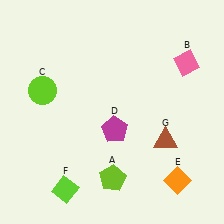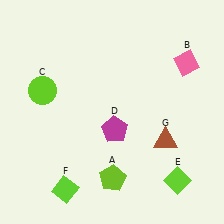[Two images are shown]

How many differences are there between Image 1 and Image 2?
There is 1 difference between the two images.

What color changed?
The diamond (E) changed from orange in Image 1 to lime in Image 2.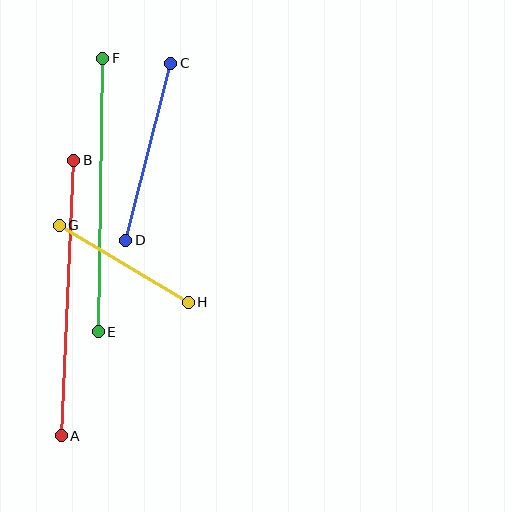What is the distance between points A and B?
The distance is approximately 276 pixels.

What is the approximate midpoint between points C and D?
The midpoint is at approximately (148, 152) pixels.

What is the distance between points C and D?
The distance is approximately 182 pixels.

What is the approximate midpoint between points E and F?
The midpoint is at approximately (100, 195) pixels.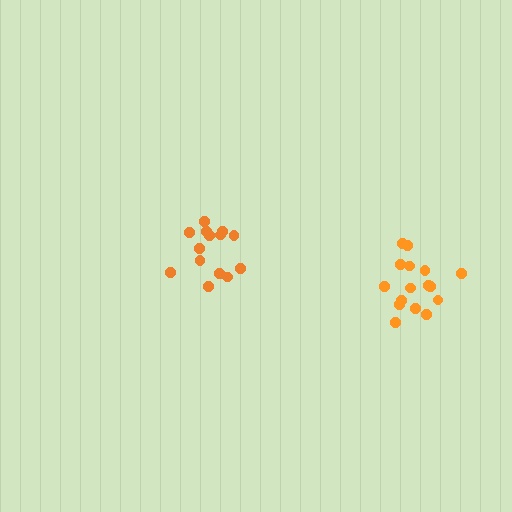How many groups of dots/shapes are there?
There are 2 groups.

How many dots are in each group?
Group 1: 14 dots, Group 2: 16 dots (30 total).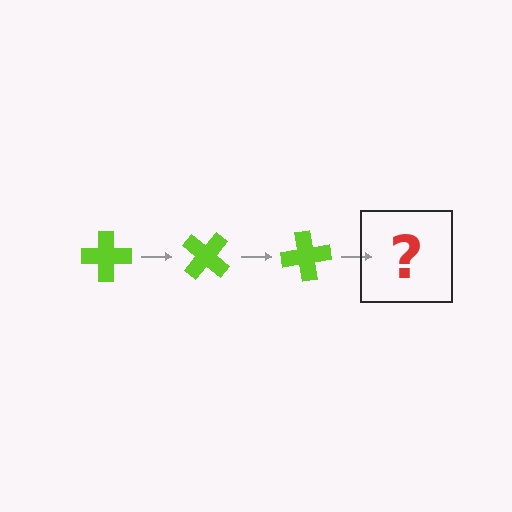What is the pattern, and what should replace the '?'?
The pattern is that the cross rotates 40 degrees each step. The '?' should be a lime cross rotated 120 degrees.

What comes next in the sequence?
The next element should be a lime cross rotated 120 degrees.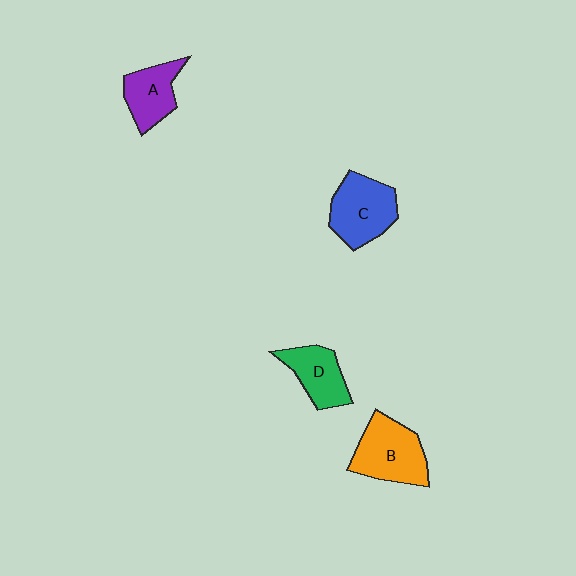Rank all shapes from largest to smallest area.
From largest to smallest: B (orange), C (blue), A (purple), D (green).